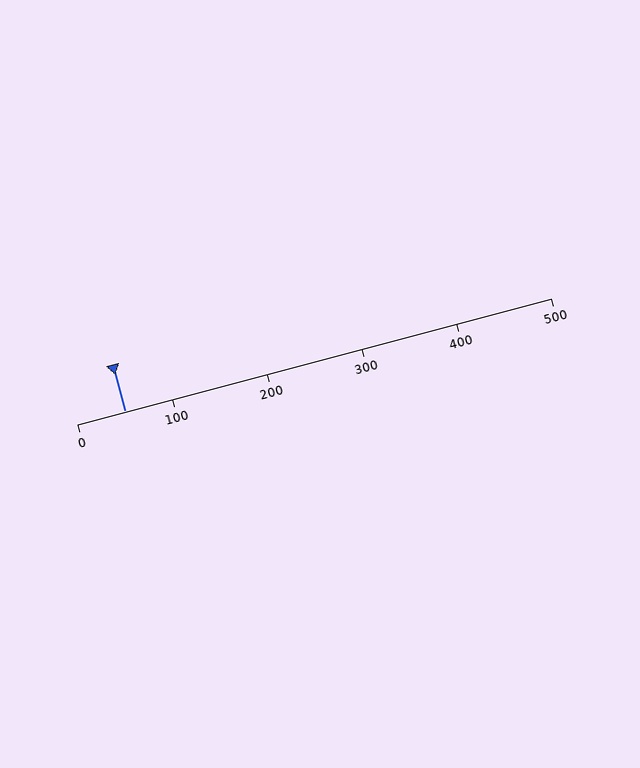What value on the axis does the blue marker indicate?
The marker indicates approximately 50.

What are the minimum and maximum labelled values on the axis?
The axis runs from 0 to 500.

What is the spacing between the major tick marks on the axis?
The major ticks are spaced 100 apart.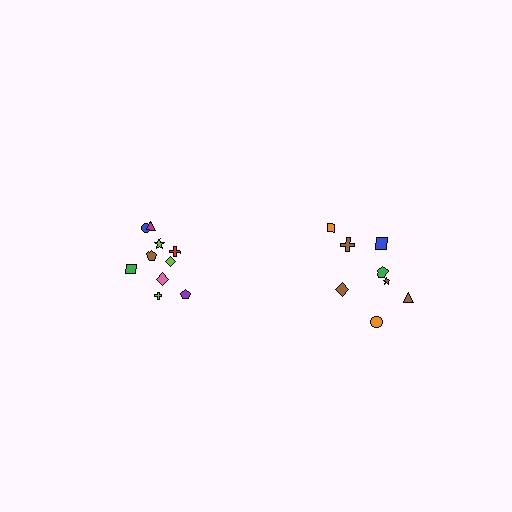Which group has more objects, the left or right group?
The left group.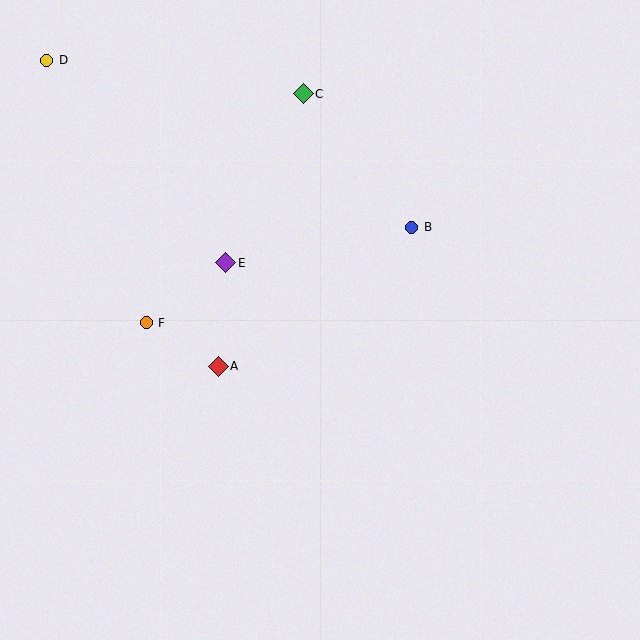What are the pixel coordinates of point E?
Point E is at (226, 263).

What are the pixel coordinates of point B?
Point B is at (412, 227).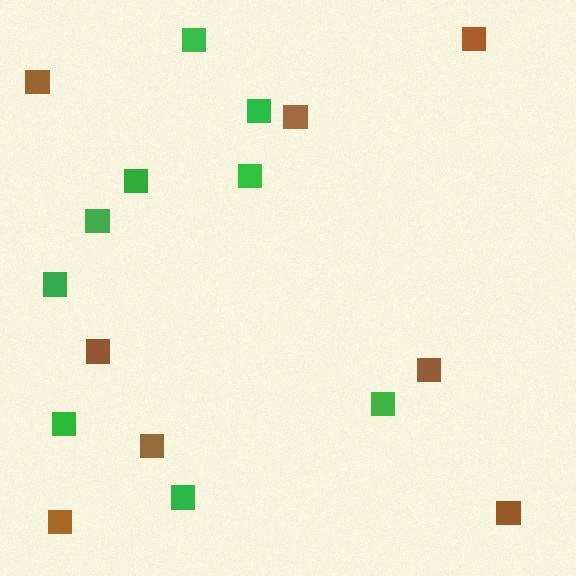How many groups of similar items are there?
There are 2 groups: one group of brown squares (8) and one group of green squares (9).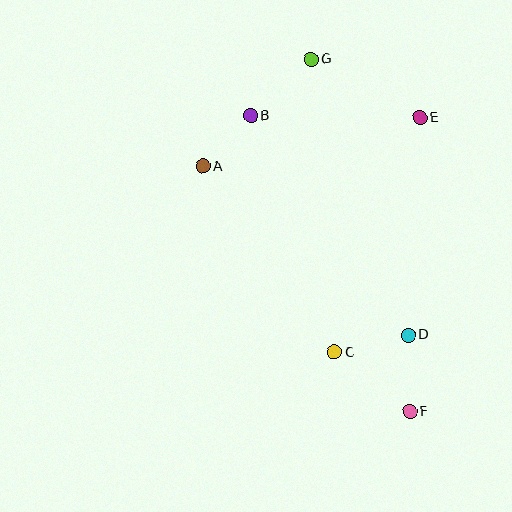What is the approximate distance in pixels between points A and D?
The distance between A and D is approximately 266 pixels.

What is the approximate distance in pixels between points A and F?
The distance between A and F is approximately 321 pixels.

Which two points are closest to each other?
Points A and B are closest to each other.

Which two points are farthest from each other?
Points F and G are farthest from each other.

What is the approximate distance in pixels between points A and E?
The distance between A and E is approximately 222 pixels.